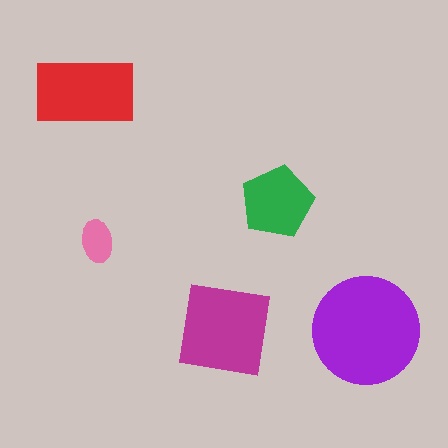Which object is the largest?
The purple circle.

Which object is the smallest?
The pink ellipse.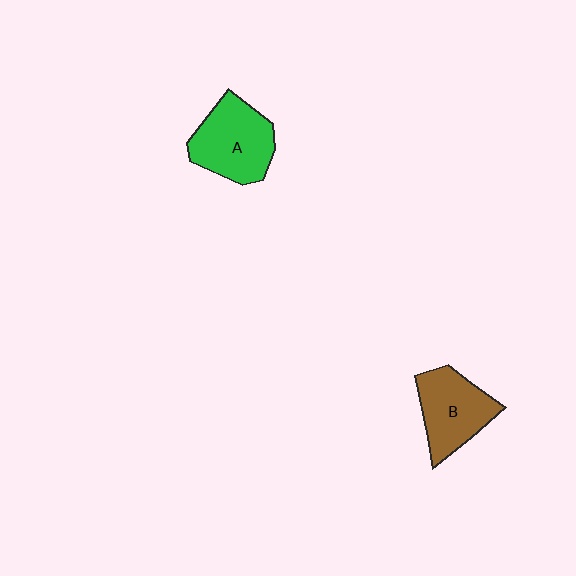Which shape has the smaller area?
Shape B (brown).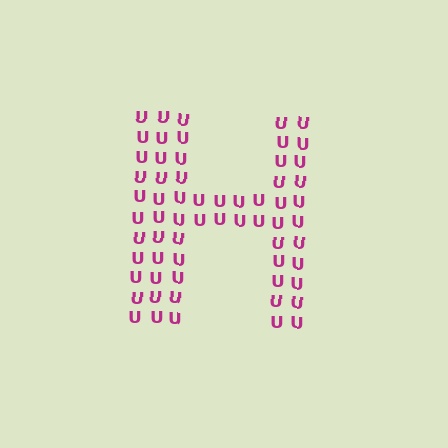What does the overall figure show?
The overall figure shows the letter H.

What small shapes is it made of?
It is made of small letter U's.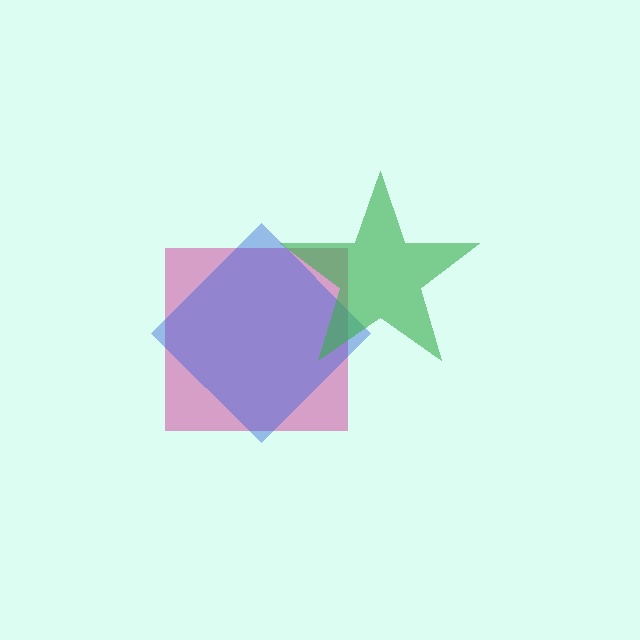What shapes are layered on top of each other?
The layered shapes are: a magenta square, a blue diamond, a green star.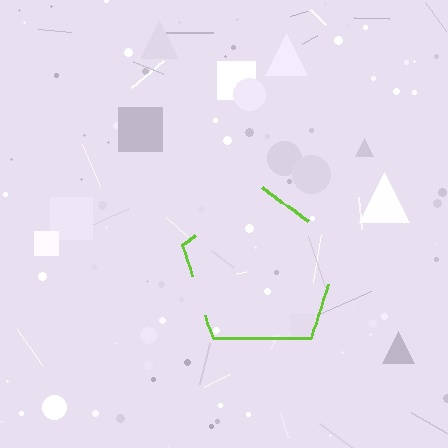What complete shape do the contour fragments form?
The contour fragments form a pentagon.